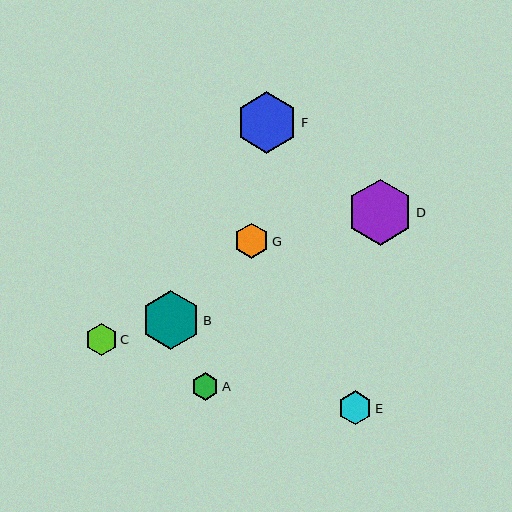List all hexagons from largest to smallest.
From largest to smallest: D, F, B, G, E, C, A.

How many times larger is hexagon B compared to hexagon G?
Hexagon B is approximately 1.7 times the size of hexagon G.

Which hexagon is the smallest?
Hexagon A is the smallest with a size of approximately 27 pixels.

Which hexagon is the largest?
Hexagon D is the largest with a size of approximately 66 pixels.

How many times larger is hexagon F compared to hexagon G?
Hexagon F is approximately 1.7 times the size of hexagon G.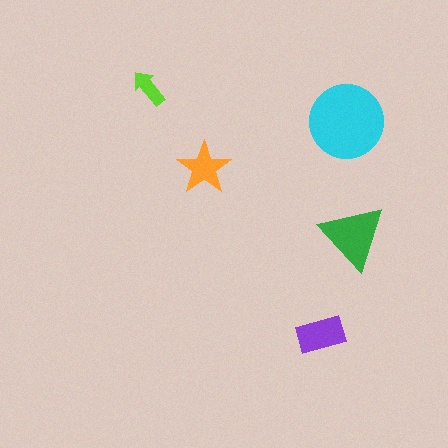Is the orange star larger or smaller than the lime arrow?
Larger.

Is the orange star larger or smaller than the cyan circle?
Smaller.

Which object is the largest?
The cyan circle.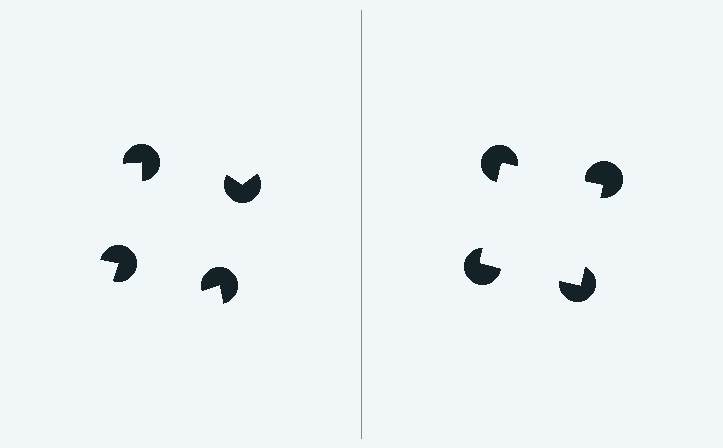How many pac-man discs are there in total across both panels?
8 — 4 on each side.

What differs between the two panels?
The pac-man discs are positioned identically on both sides; only the wedge orientations differ. On the right they align to a square; on the left they are misaligned.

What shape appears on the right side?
An illusory square.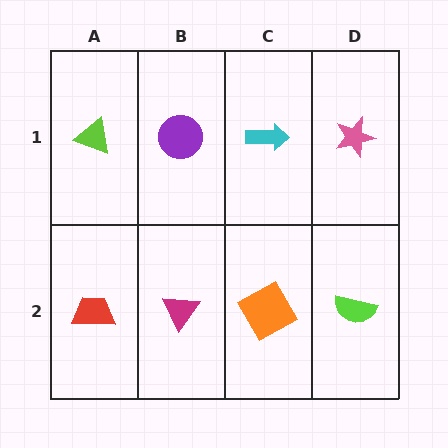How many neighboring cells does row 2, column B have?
3.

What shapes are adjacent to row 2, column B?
A purple circle (row 1, column B), a red trapezoid (row 2, column A), an orange square (row 2, column C).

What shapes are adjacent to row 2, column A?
A lime triangle (row 1, column A), a magenta triangle (row 2, column B).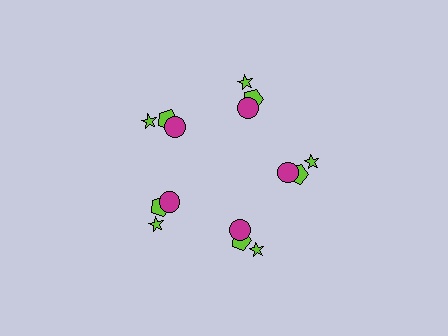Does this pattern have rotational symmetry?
Yes, this pattern has 5-fold rotational symmetry. It looks the same after rotating 72 degrees around the center.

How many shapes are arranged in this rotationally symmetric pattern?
There are 15 shapes, arranged in 5 groups of 3.